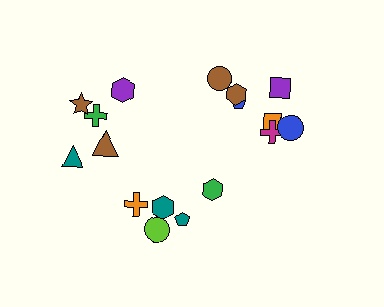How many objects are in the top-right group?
There are 7 objects.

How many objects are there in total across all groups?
There are 17 objects.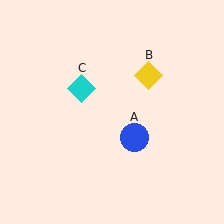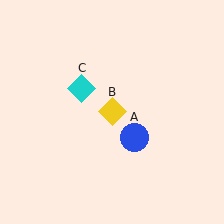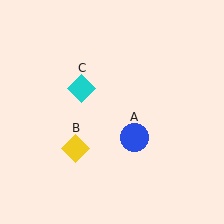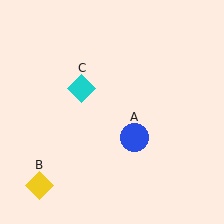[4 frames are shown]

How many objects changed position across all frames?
1 object changed position: yellow diamond (object B).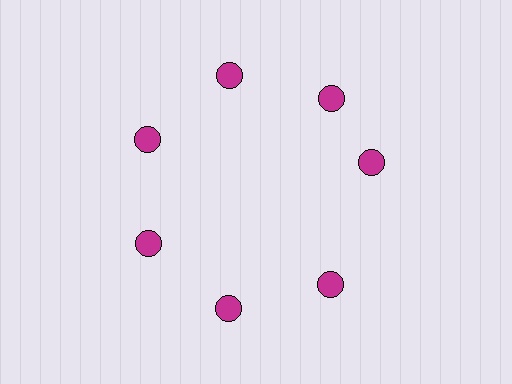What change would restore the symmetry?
The symmetry would be restored by rotating it back into even spacing with its neighbors so that all 7 circles sit at equal angles and equal distance from the center.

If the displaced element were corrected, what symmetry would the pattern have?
It would have 7-fold rotational symmetry — the pattern would map onto itself every 51 degrees.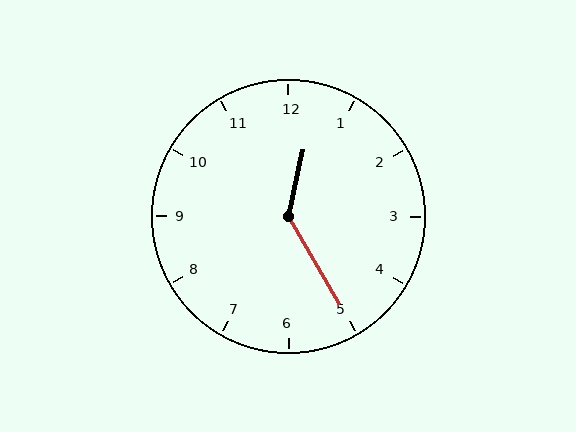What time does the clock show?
12:25.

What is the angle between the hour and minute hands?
Approximately 138 degrees.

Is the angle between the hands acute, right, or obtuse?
It is obtuse.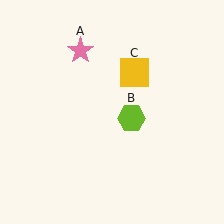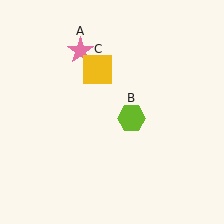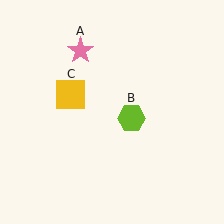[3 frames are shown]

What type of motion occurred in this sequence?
The yellow square (object C) rotated counterclockwise around the center of the scene.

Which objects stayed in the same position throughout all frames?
Pink star (object A) and lime hexagon (object B) remained stationary.